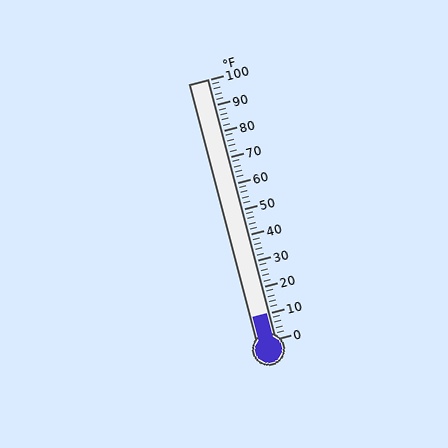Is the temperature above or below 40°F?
The temperature is below 40°F.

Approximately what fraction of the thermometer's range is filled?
The thermometer is filled to approximately 10% of its range.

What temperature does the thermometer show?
The thermometer shows approximately 10°F.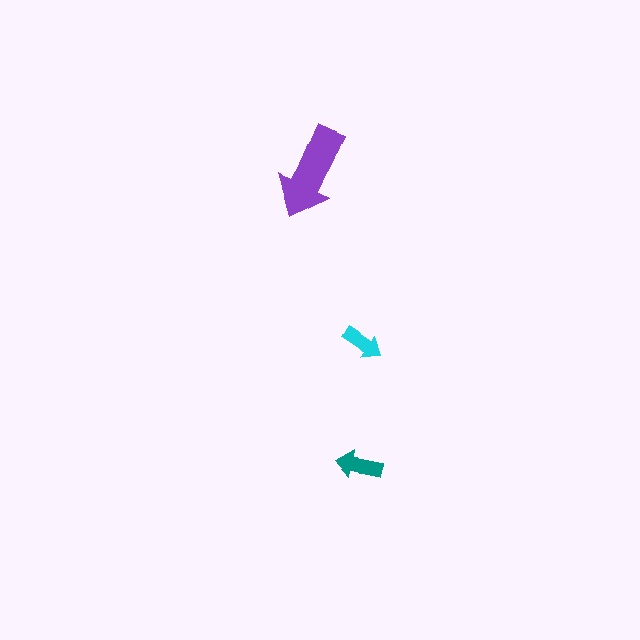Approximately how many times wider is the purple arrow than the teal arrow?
About 2 times wider.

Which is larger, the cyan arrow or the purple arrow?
The purple one.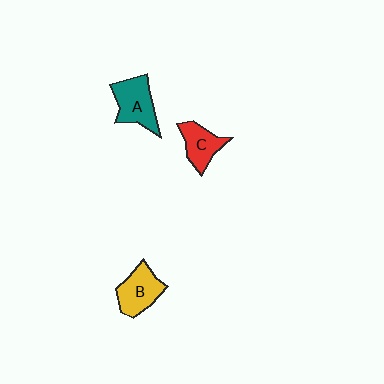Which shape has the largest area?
Shape A (teal).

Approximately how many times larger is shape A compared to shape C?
Approximately 1.3 times.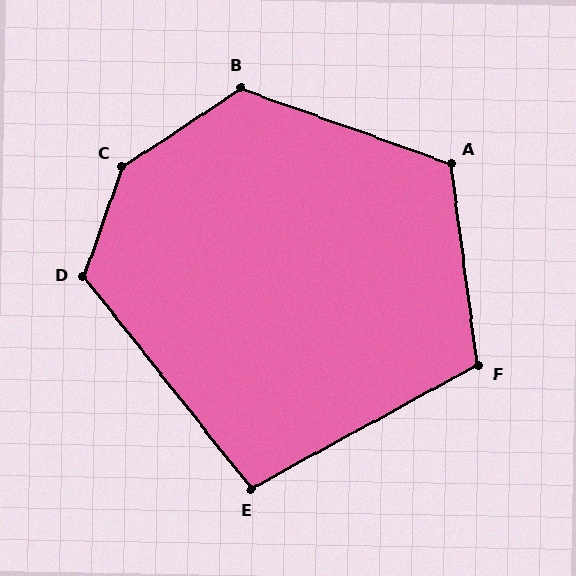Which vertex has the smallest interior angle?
E, at approximately 100 degrees.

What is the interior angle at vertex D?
Approximately 122 degrees (obtuse).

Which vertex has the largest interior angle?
C, at approximately 143 degrees.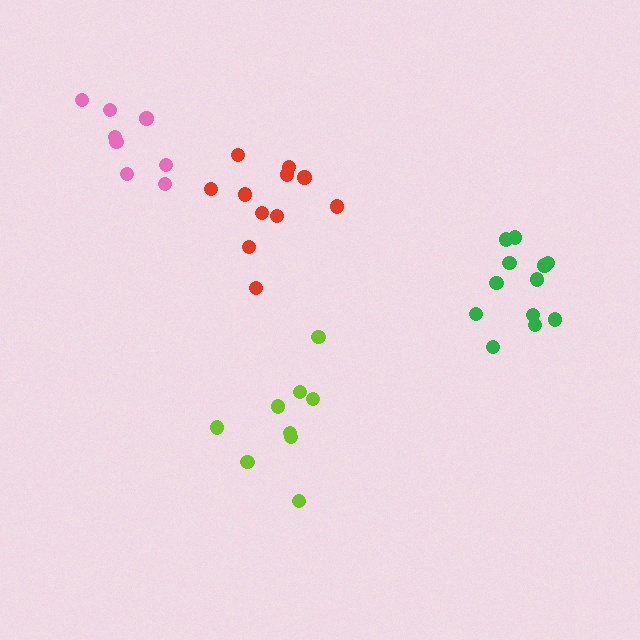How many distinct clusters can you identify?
There are 4 distinct clusters.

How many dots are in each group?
Group 1: 12 dots, Group 2: 9 dots, Group 3: 11 dots, Group 4: 8 dots (40 total).